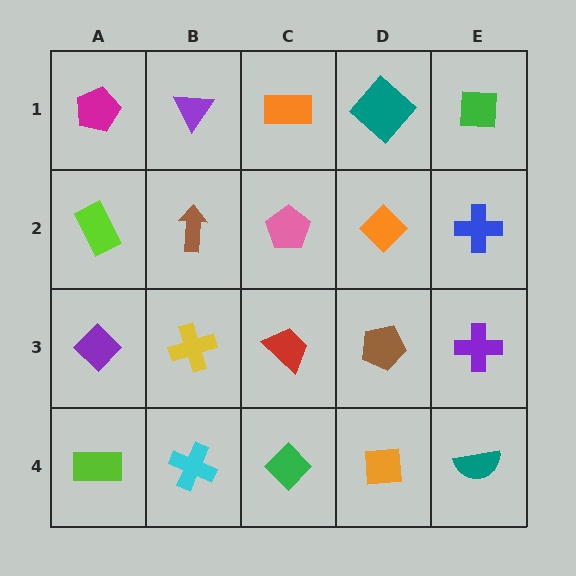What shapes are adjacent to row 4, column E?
A purple cross (row 3, column E), an orange square (row 4, column D).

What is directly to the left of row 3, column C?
A yellow cross.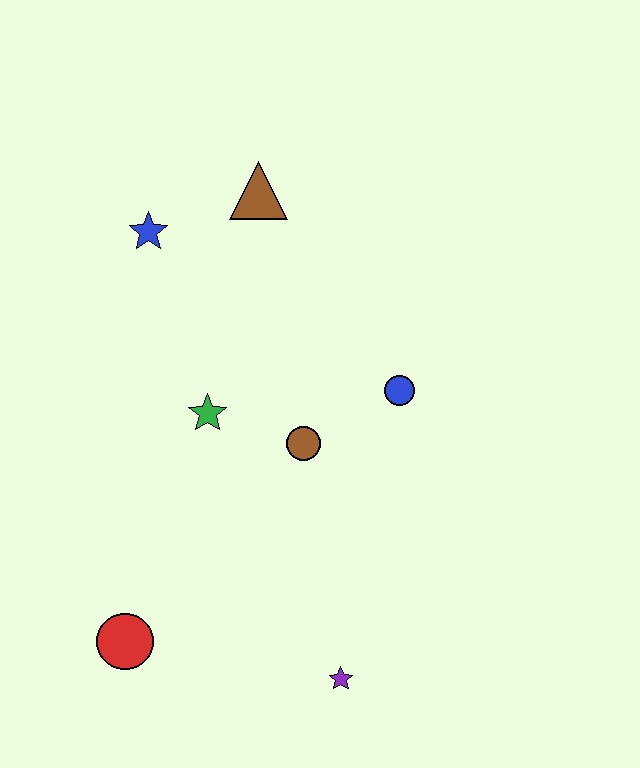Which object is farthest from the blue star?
The purple star is farthest from the blue star.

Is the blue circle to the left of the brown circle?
No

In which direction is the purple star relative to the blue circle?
The purple star is below the blue circle.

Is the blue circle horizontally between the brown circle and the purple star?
No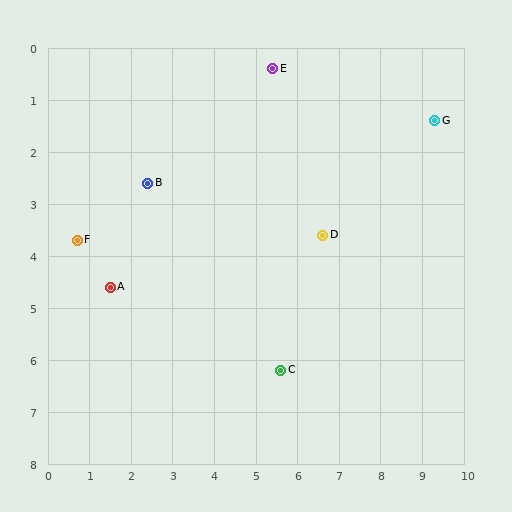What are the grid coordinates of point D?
Point D is at approximately (6.6, 3.6).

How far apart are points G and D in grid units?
Points G and D are about 3.5 grid units apart.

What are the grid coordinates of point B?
Point B is at approximately (2.4, 2.6).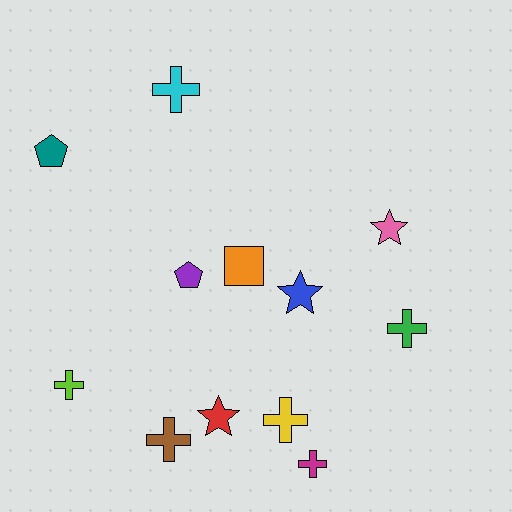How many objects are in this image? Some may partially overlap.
There are 12 objects.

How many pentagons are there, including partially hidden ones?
There are 2 pentagons.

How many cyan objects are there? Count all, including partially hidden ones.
There is 1 cyan object.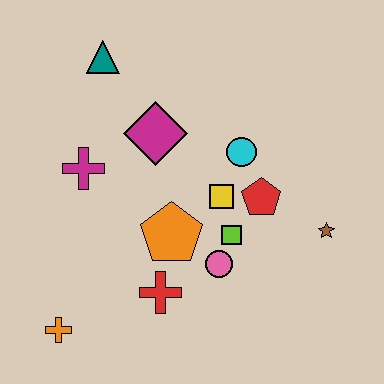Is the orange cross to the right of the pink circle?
No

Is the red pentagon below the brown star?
No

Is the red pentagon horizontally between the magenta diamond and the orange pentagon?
No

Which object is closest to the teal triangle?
The magenta diamond is closest to the teal triangle.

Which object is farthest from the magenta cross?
The brown star is farthest from the magenta cross.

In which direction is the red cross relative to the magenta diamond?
The red cross is below the magenta diamond.